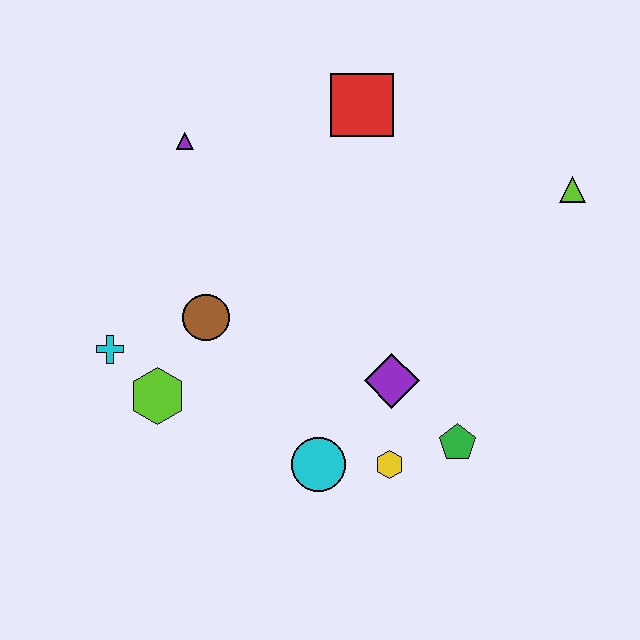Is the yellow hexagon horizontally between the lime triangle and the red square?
Yes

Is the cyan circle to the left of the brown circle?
No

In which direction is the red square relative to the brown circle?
The red square is above the brown circle.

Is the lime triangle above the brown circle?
Yes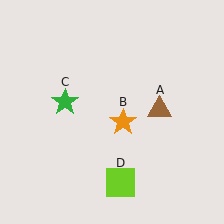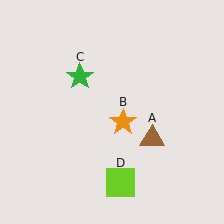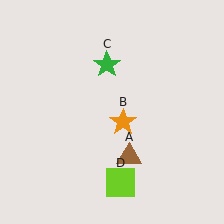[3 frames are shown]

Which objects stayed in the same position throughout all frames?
Orange star (object B) and lime square (object D) remained stationary.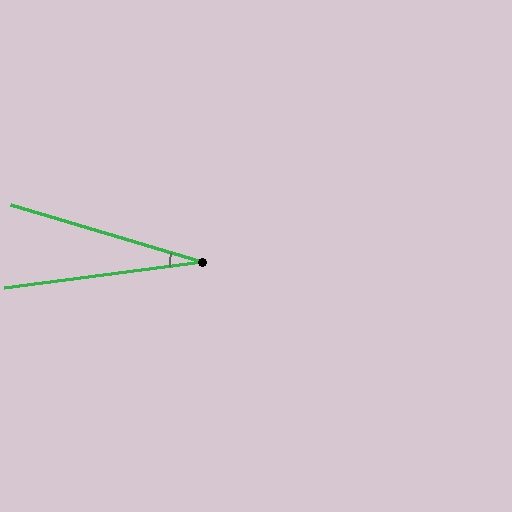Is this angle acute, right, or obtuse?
It is acute.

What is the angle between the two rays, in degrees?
Approximately 24 degrees.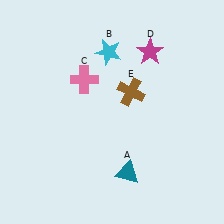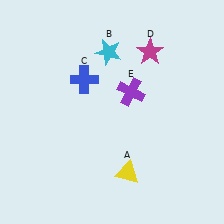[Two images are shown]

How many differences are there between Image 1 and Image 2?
There are 3 differences between the two images.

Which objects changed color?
A changed from teal to yellow. C changed from pink to blue. E changed from brown to purple.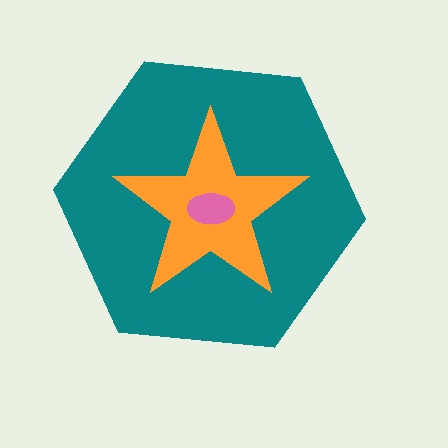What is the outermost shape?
The teal hexagon.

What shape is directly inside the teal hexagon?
The orange star.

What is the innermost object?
The pink ellipse.